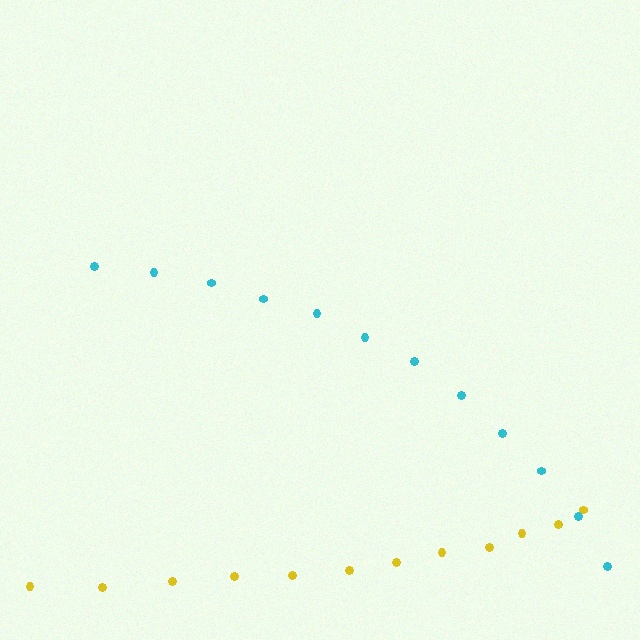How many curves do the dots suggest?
There are 2 distinct paths.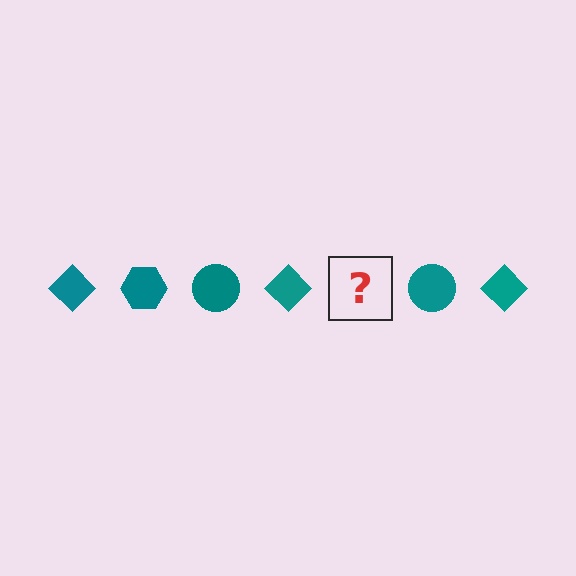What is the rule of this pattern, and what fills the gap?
The rule is that the pattern cycles through diamond, hexagon, circle shapes in teal. The gap should be filled with a teal hexagon.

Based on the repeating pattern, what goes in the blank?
The blank should be a teal hexagon.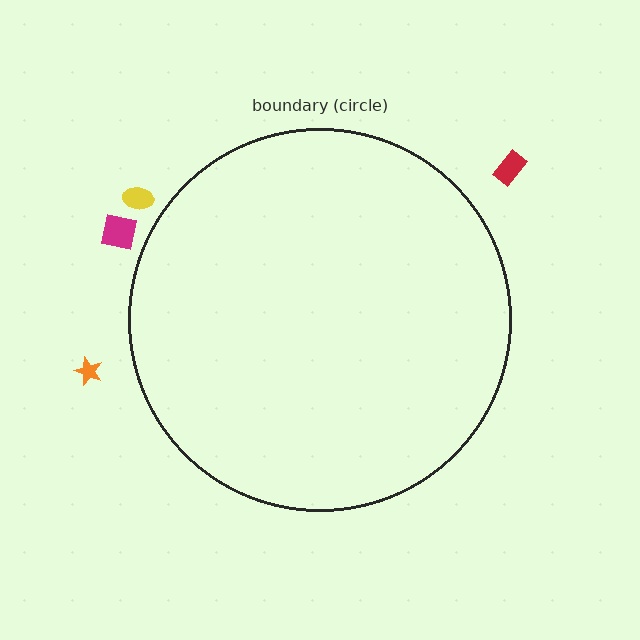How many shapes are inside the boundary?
0 inside, 4 outside.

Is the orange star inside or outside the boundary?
Outside.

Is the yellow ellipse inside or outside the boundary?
Outside.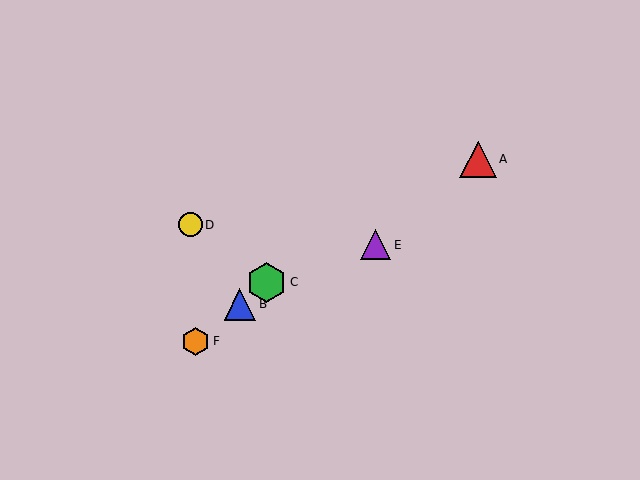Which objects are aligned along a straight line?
Objects B, C, F are aligned along a straight line.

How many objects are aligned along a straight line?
3 objects (B, C, F) are aligned along a straight line.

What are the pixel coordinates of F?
Object F is at (196, 341).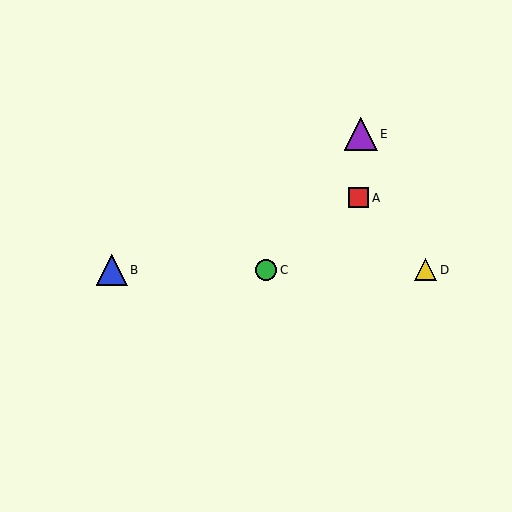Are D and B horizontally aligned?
Yes, both are at y≈270.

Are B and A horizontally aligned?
No, B is at y≈270 and A is at y≈198.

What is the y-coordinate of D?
Object D is at y≈270.